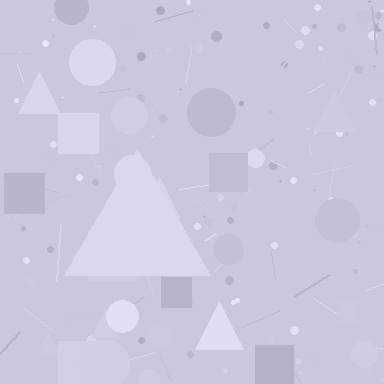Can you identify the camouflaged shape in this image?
The camouflaged shape is a triangle.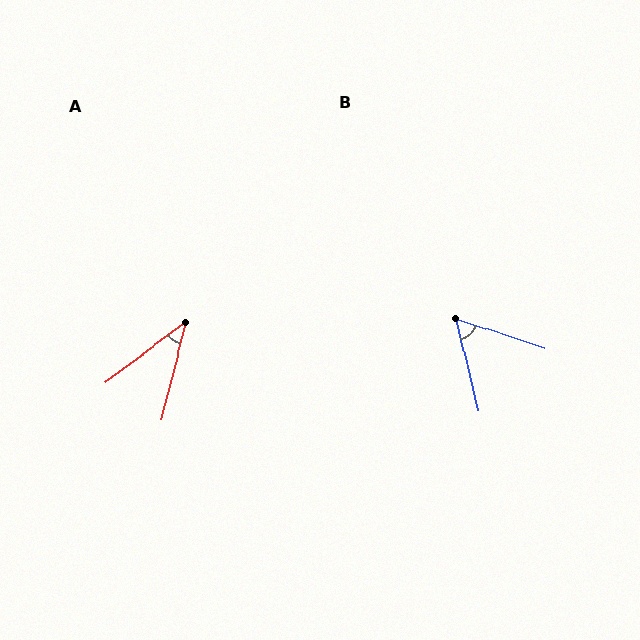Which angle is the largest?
B, at approximately 58 degrees.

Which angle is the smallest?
A, at approximately 39 degrees.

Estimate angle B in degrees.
Approximately 58 degrees.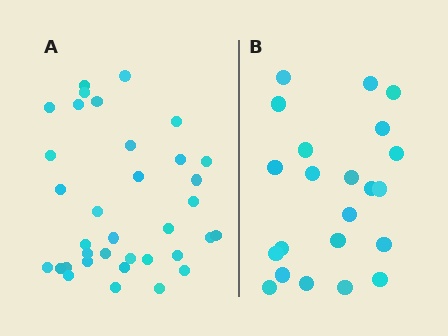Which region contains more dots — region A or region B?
Region A (the left region) has more dots.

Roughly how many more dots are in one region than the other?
Region A has approximately 15 more dots than region B.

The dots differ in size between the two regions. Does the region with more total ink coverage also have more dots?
No. Region B has more total ink coverage because its dots are larger, but region A actually contains more individual dots. Total area can be misleading — the number of items is what matters here.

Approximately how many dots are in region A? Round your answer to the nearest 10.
About 40 dots. (The exact count is 35, which rounds to 40.)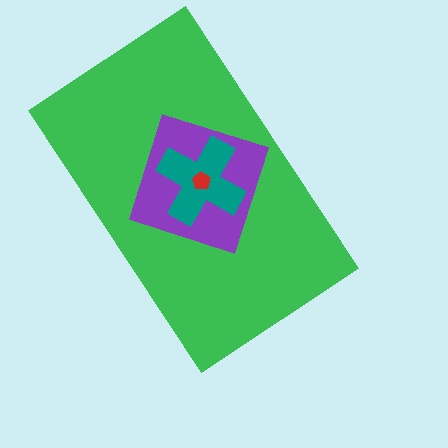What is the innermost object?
The red pentagon.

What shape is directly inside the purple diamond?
The teal cross.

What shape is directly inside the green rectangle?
The purple diamond.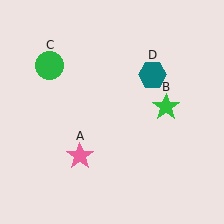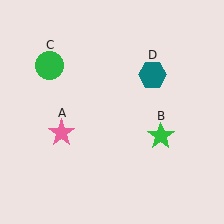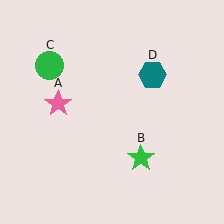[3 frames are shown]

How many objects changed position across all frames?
2 objects changed position: pink star (object A), green star (object B).